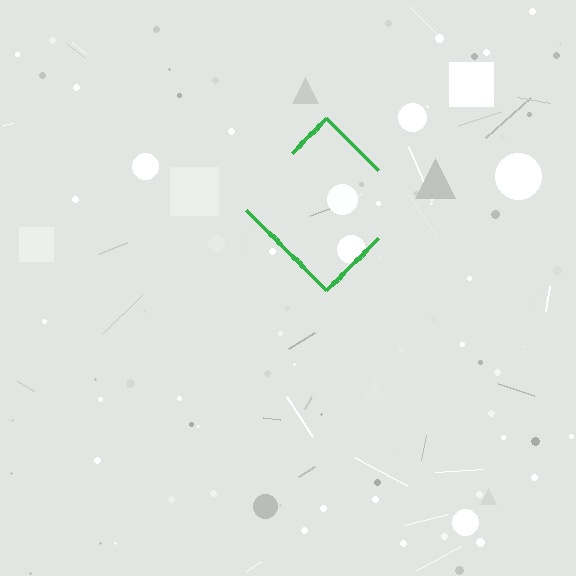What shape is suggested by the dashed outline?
The dashed outline suggests a diamond.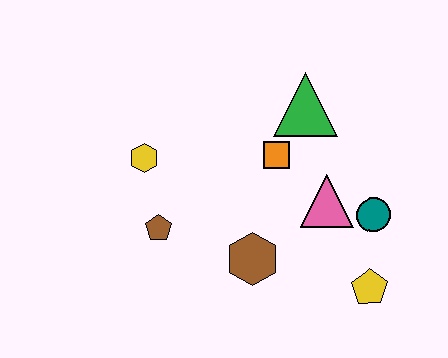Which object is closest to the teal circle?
The pink triangle is closest to the teal circle.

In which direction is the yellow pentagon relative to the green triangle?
The yellow pentagon is below the green triangle.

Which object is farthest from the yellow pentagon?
The yellow hexagon is farthest from the yellow pentagon.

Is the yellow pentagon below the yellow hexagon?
Yes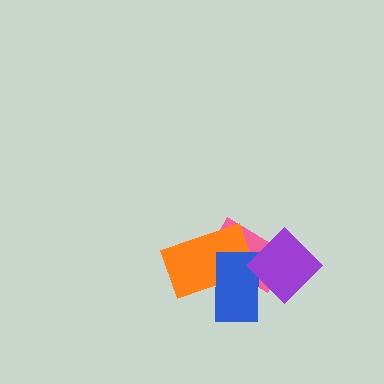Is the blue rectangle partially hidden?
Yes, it is partially covered by another shape.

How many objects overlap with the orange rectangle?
2 objects overlap with the orange rectangle.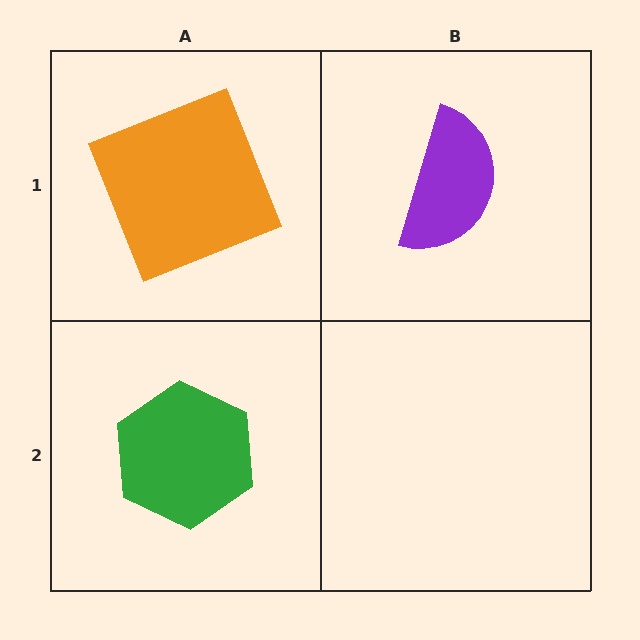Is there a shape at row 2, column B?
No, that cell is empty.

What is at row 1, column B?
A purple semicircle.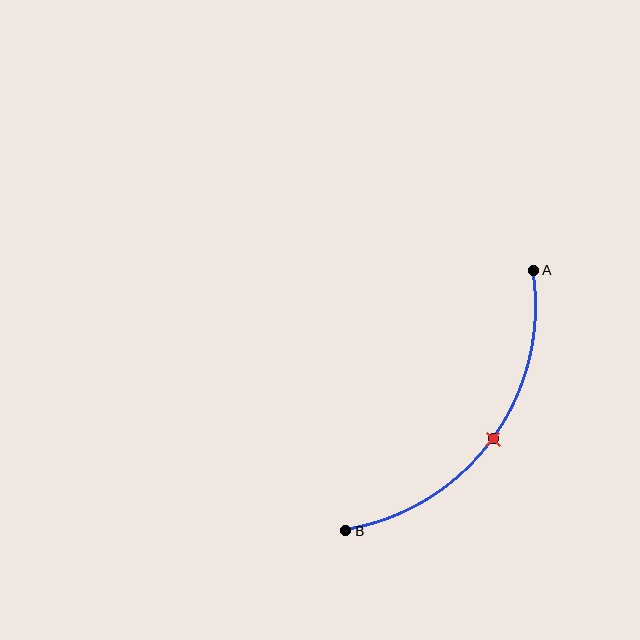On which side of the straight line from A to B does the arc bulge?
The arc bulges below and to the right of the straight line connecting A and B.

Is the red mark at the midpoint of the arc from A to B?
Yes. The red mark lies on the arc at equal arc-length from both A and B — it is the arc midpoint.